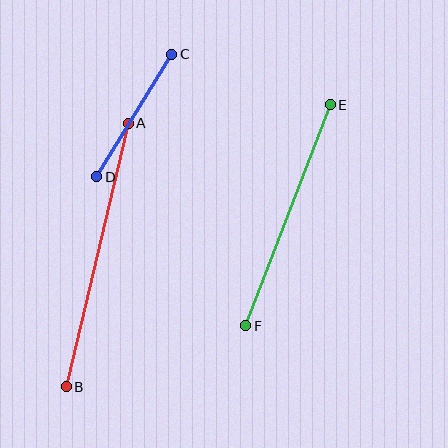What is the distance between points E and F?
The distance is approximately 237 pixels.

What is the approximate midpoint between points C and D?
The midpoint is at approximately (134, 116) pixels.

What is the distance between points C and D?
The distance is approximately 144 pixels.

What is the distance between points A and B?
The distance is approximately 271 pixels.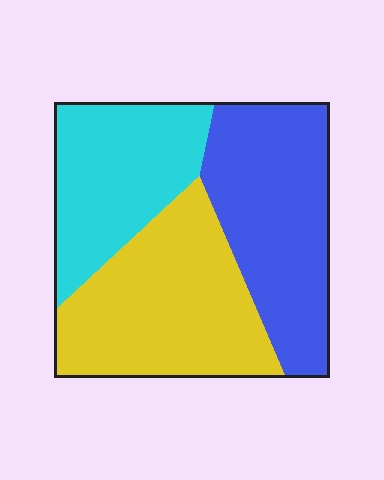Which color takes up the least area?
Cyan, at roughly 30%.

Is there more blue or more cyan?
Blue.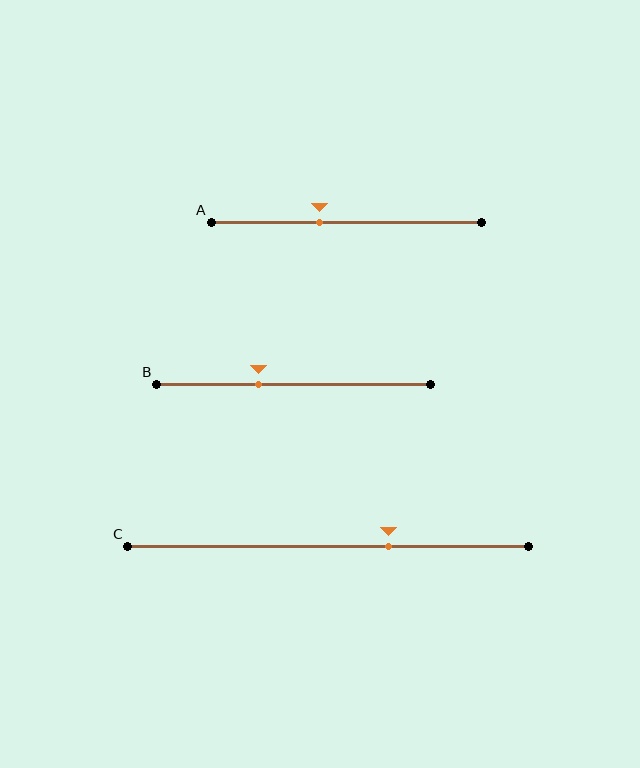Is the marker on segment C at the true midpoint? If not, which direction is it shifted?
No, the marker on segment C is shifted to the right by about 15% of the segment length.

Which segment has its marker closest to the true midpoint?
Segment A has its marker closest to the true midpoint.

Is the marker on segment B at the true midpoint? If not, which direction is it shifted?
No, the marker on segment B is shifted to the left by about 13% of the segment length.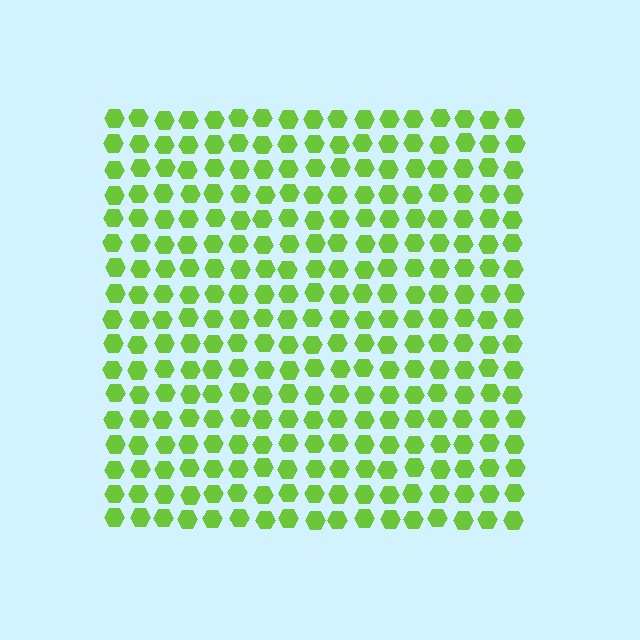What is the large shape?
The large shape is a square.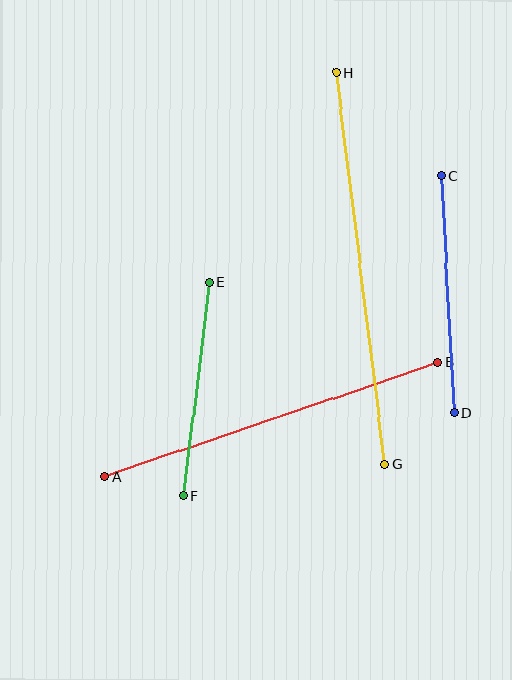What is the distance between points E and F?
The distance is approximately 215 pixels.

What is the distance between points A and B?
The distance is approximately 352 pixels.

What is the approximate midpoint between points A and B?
The midpoint is at approximately (271, 420) pixels.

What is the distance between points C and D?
The distance is approximately 238 pixels.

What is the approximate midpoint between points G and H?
The midpoint is at approximately (360, 268) pixels.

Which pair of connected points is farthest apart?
Points G and H are farthest apart.